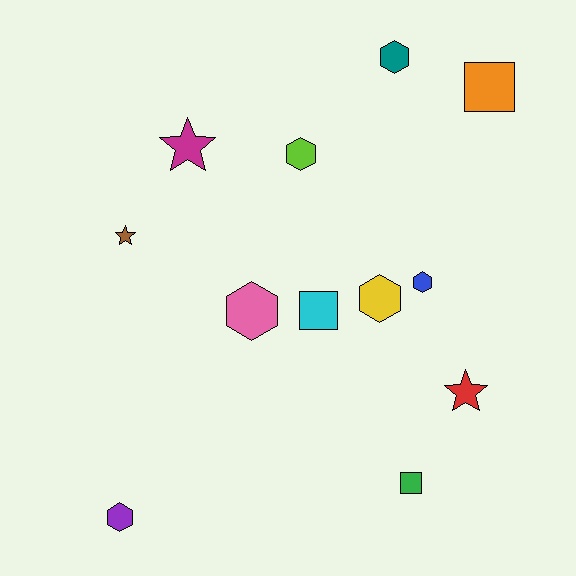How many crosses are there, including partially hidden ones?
There are no crosses.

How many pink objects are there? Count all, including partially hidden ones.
There is 1 pink object.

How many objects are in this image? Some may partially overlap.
There are 12 objects.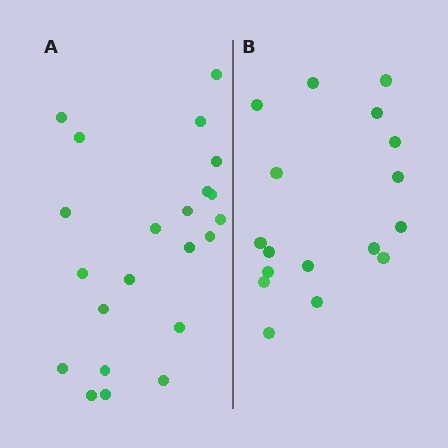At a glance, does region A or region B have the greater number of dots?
Region A (the left region) has more dots.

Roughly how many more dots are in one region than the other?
Region A has about 5 more dots than region B.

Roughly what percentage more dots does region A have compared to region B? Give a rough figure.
About 30% more.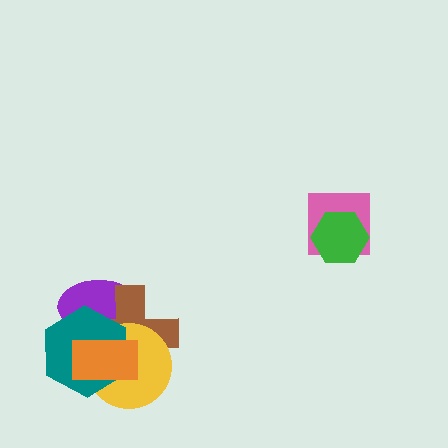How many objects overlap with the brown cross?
4 objects overlap with the brown cross.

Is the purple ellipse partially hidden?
Yes, it is partially covered by another shape.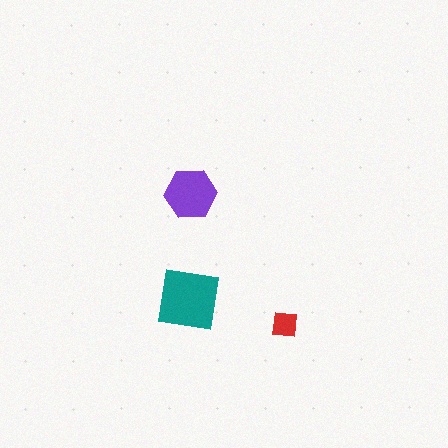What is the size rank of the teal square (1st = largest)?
1st.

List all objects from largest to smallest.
The teal square, the purple hexagon, the red square.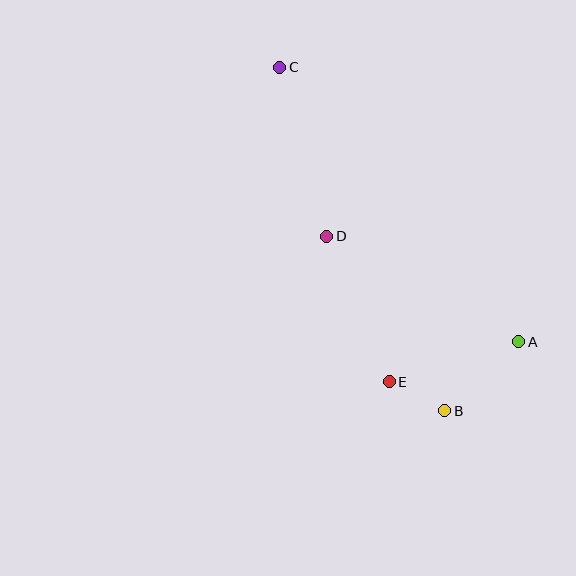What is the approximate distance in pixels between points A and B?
The distance between A and B is approximately 101 pixels.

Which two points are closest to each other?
Points B and E are closest to each other.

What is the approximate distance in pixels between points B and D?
The distance between B and D is approximately 210 pixels.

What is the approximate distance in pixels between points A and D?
The distance between A and D is approximately 219 pixels.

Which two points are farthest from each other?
Points B and C are farthest from each other.